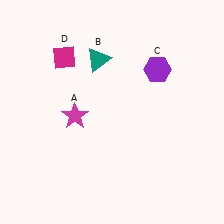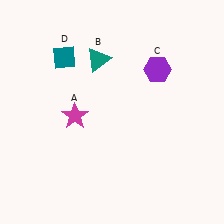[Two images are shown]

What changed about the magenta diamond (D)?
In Image 1, D is magenta. In Image 2, it changed to teal.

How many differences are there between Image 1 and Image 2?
There is 1 difference between the two images.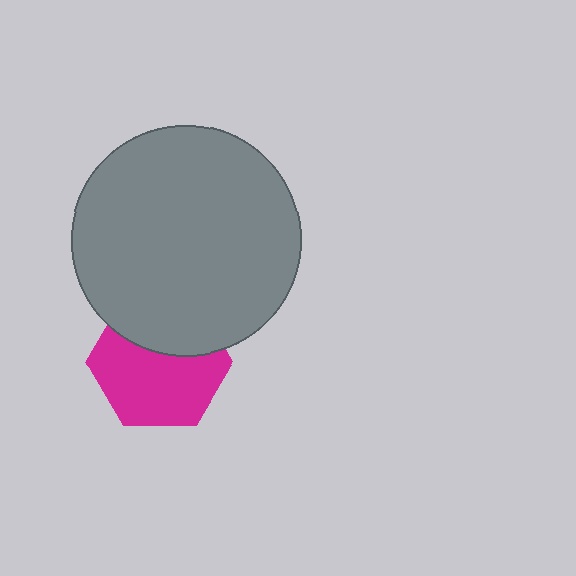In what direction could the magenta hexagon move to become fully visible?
The magenta hexagon could move down. That would shift it out from behind the gray circle entirely.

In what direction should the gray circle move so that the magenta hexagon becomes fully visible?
The gray circle should move up. That is the shortest direction to clear the overlap and leave the magenta hexagon fully visible.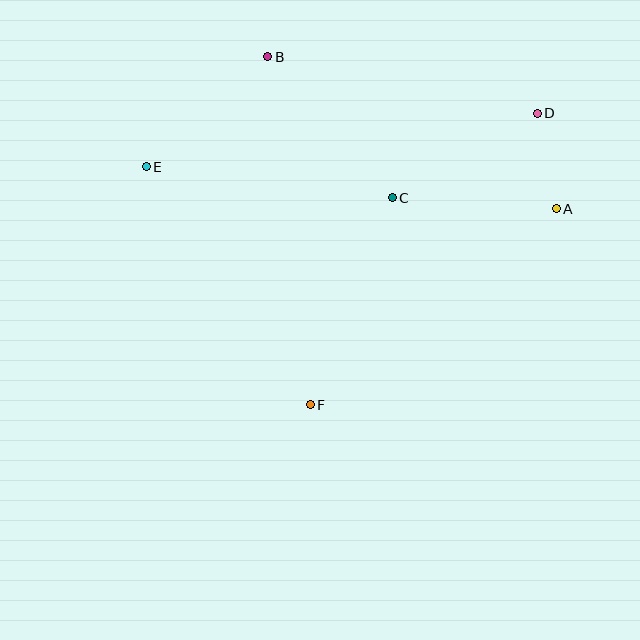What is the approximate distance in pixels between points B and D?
The distance between B and D is approximately 276 pixels.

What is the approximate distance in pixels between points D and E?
The distance between D and E is approximately 395 pixels.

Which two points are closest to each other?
Points A and D are closest to each other.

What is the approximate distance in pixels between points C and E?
The distance between C and E is approximately 248 pixels.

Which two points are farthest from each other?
Points A and E are farthest from each other.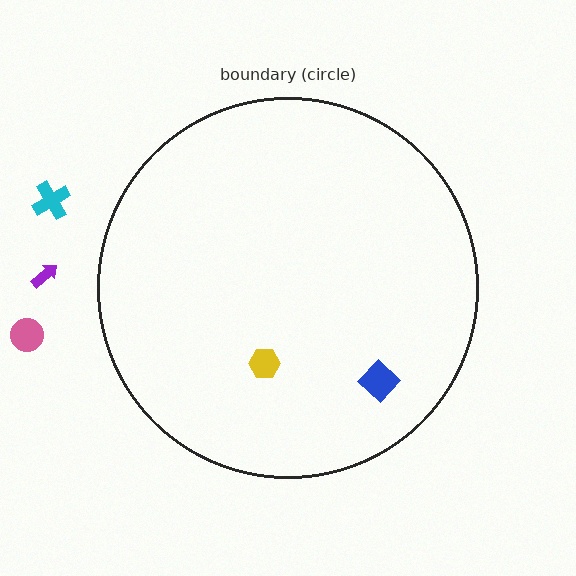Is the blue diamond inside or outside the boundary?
Inside.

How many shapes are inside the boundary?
2 inside, 3 outside.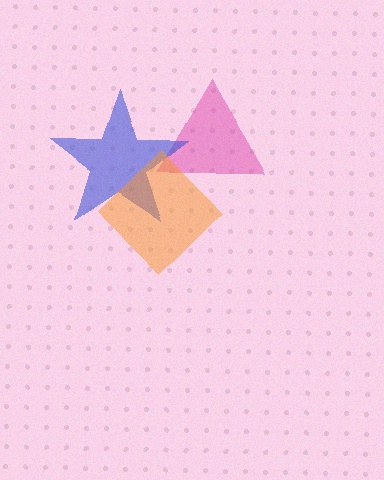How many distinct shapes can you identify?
There are 3 distinct shapes: a magenta triangle, a blue star, an orange diamond.